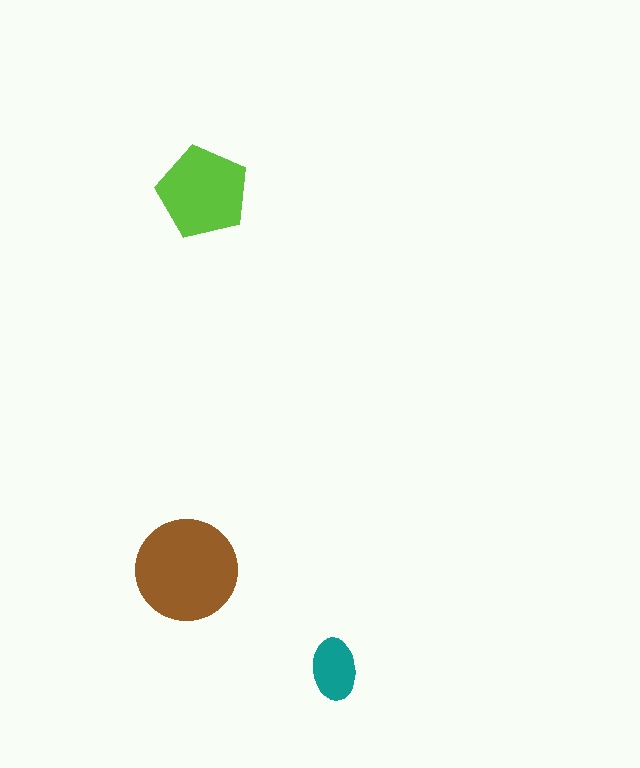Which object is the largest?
The brown circle.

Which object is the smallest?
The teal ellipse.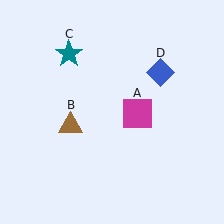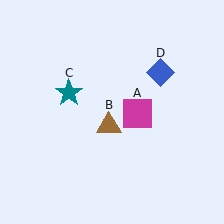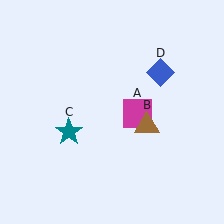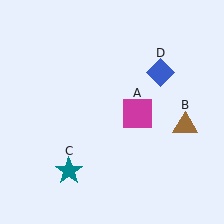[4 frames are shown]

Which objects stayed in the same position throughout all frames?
Magenta square (object A) and blue diamond (object D) remained stationary.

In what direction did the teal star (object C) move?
The teal star (object C) moved down.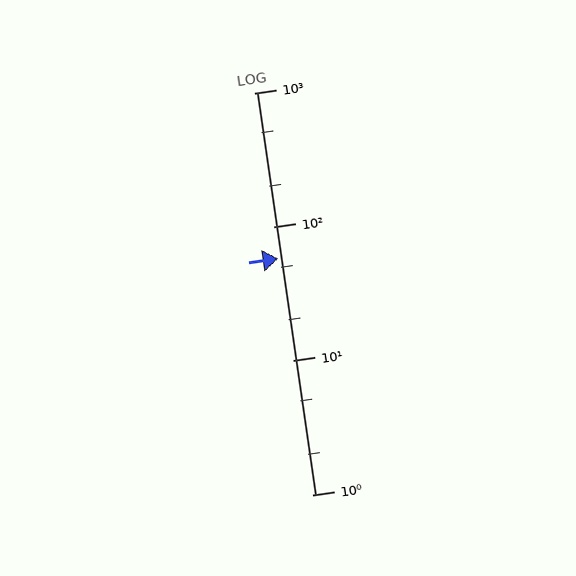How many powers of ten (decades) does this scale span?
The scale spans 3 decades, from 1 to 1000.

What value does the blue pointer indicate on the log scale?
The pointer indicates approximately 58.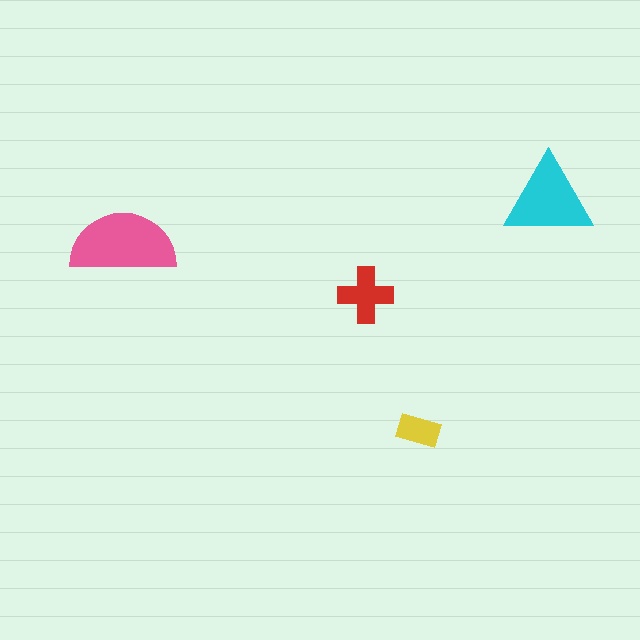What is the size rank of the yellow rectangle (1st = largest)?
4th.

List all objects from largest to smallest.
The pink semicircle, the cyan triangle, the red cross, the yellow rectangle.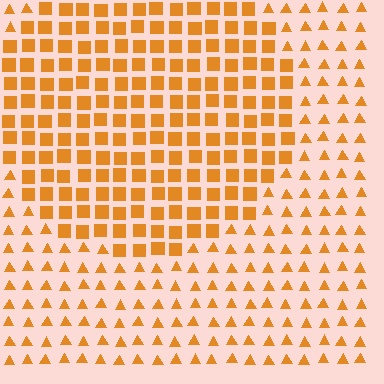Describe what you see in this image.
The image is filled with small orange elements arranged in a uniform grid. A circle-shaped region contains squares, while the surrounding area contains triangles. The boundary is defined purely by the change in element shape.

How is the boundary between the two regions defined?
The boundary is defined by a change in element shape: squares inside vs. triangles outside. All elements share the same color and spacing.